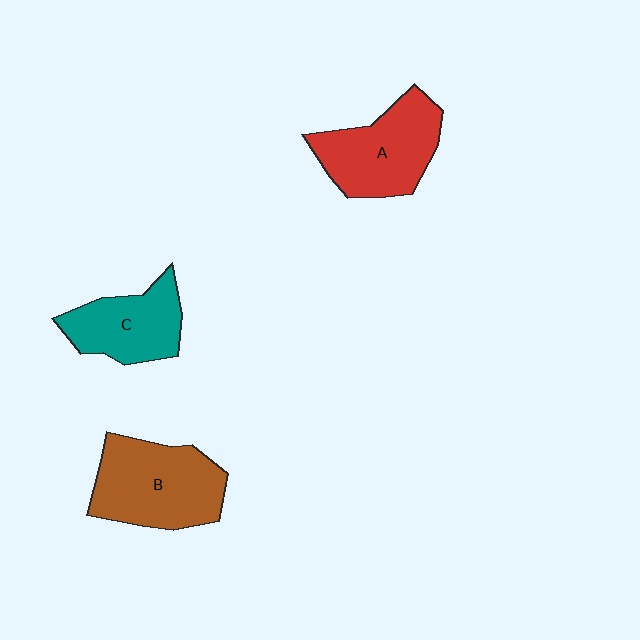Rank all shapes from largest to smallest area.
From largest to smallest: B (brown), A (red), C (teal).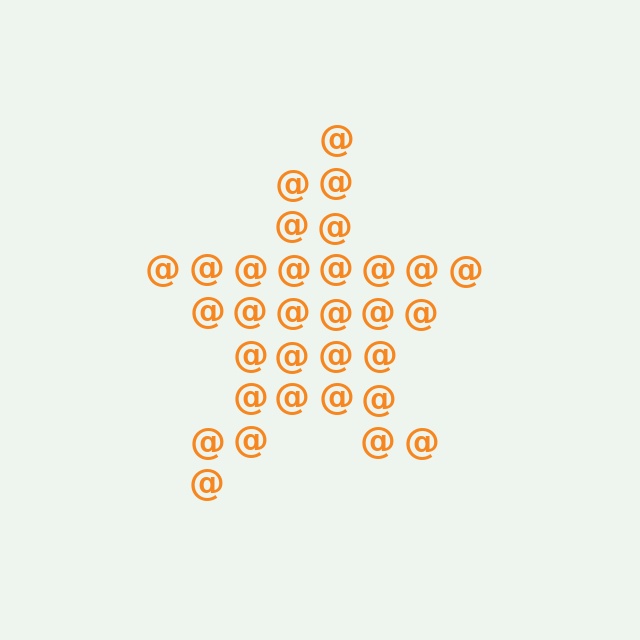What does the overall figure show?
The overall figure shows a star.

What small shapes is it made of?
It is made of small at signs.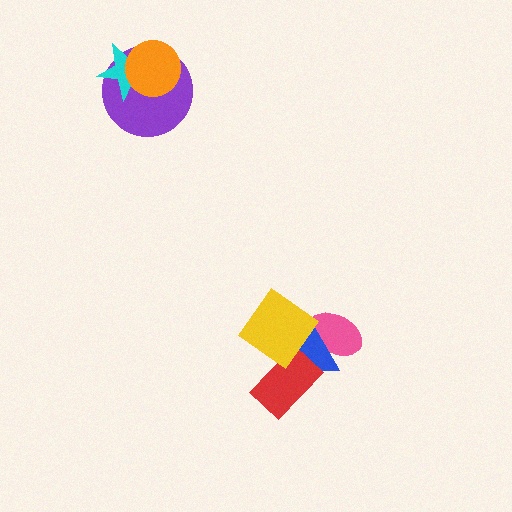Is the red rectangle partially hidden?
Yes, it is partially covered by another shape.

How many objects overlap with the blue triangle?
3 objects overlap with the blue triangle.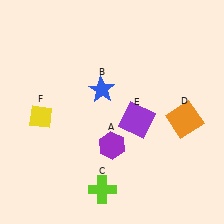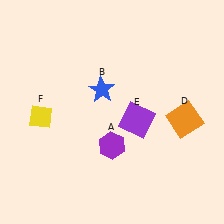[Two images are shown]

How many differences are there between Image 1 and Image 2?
There is 1 difference between the two images.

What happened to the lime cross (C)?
The lime cross (C) was removed in Image 2. It was in the bottom-left area of Image 1.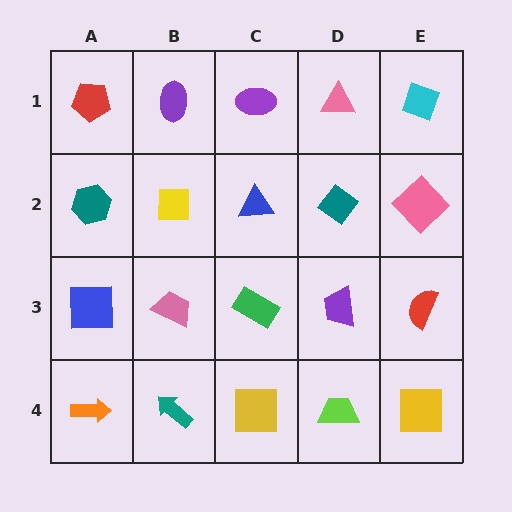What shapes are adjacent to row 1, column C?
A blue triangle (row 2, column C), a purple ellipse (row 1, column B), a pink triangle (row 1, column D).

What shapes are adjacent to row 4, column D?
A purple trapezoid (row 3, column D), a yellow square (row 4, column C), a yellow square (row 4, column E).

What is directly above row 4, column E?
A red semicircle.